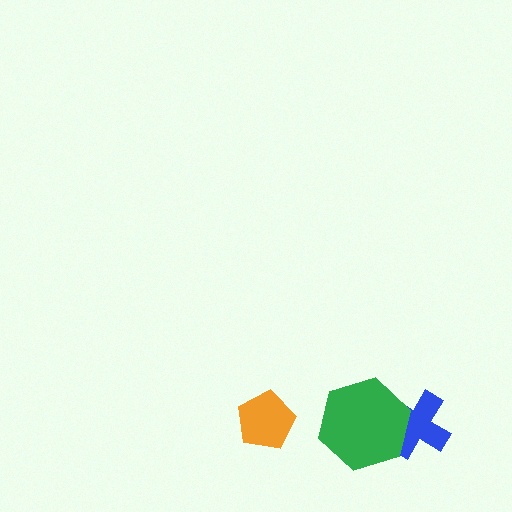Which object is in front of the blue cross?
The green hexagon is in front of the blue cross.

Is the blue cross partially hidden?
Yes, it is partially covered by another shape.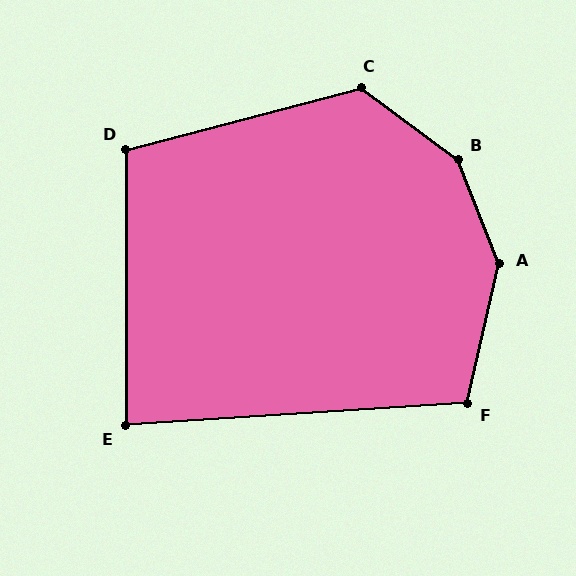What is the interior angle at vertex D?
Approximately 105 degrees (obtuse).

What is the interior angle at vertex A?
Approximately 145 degrees (obtuse).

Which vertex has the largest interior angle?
B, at approximately 148 degrees.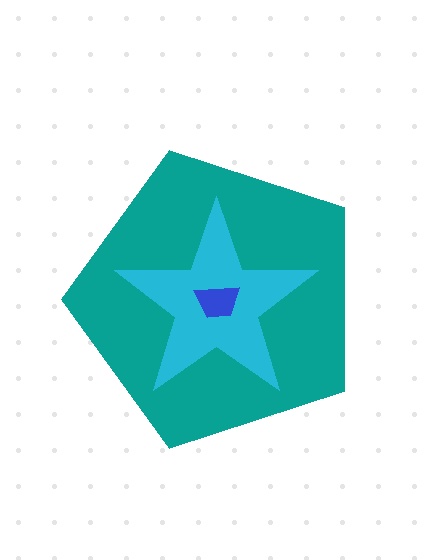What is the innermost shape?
The blue trapezoid.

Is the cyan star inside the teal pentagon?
Yes.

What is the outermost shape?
The teal pentagon.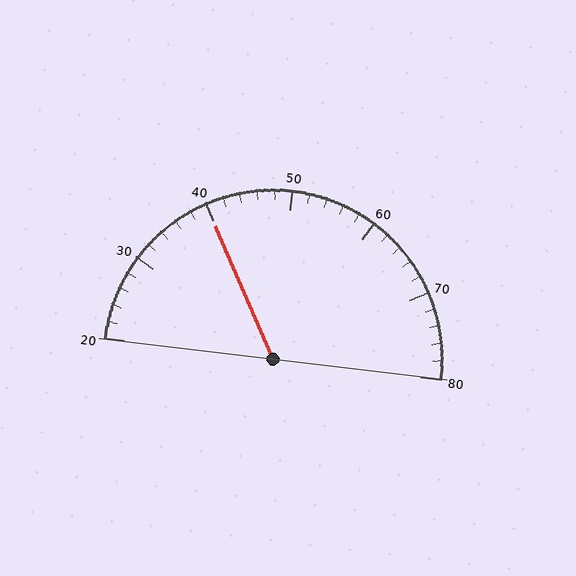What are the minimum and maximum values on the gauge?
The gauge ranges from 20 to 80.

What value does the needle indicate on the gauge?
The needle indicates approximately 40.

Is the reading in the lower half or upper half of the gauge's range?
The reading is in the lower half of the range (20 to 80).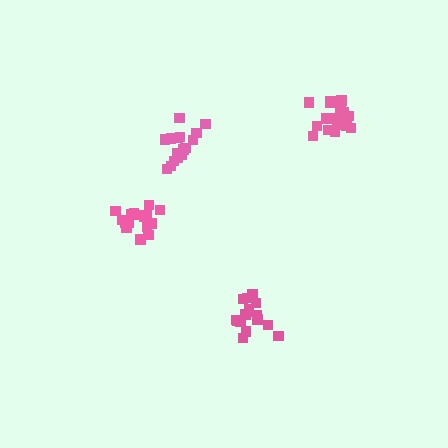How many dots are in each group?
Group 1: 17 dots, Group 2: 16 dots, Group 3: 18 dots, Group 4: 16 dots (67 total).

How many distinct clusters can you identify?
There are 4 distinct clusters.